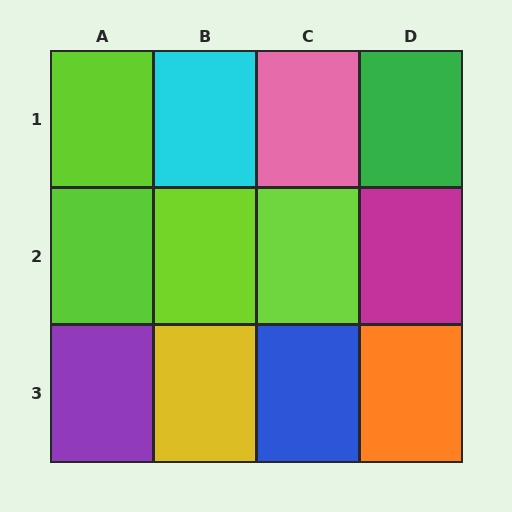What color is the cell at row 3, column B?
Yellow.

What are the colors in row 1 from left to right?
Lime, cyan, pink, green.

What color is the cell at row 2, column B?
Lime.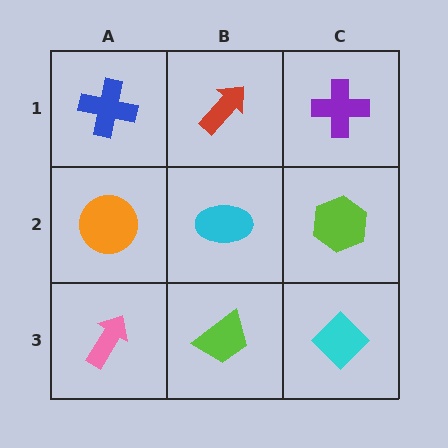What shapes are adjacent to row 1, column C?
A lime hexagon (row 2, column C), a red arrow (row 1, column B).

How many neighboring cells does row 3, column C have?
2.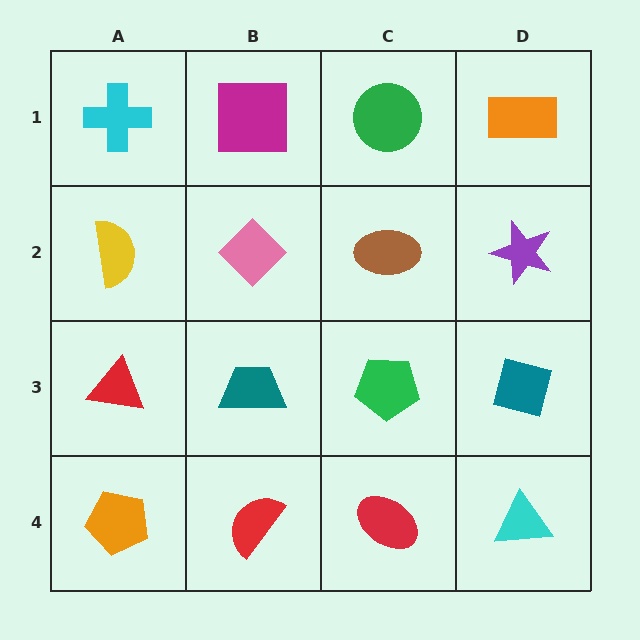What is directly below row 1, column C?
A brown ellipse.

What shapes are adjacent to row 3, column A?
A yellow semicircle (row 2, column A), an orange pentagon (row 4, column A), a teal trapezoid (row 3, column B).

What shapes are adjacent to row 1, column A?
A yellow semicircle (row 2, column A), a magenta square (row 1, column B).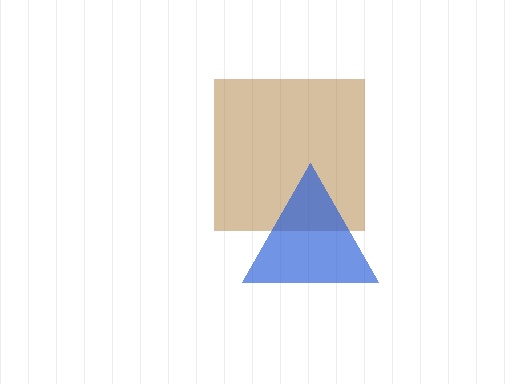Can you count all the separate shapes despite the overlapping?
Yes, there are 2 separate shapes.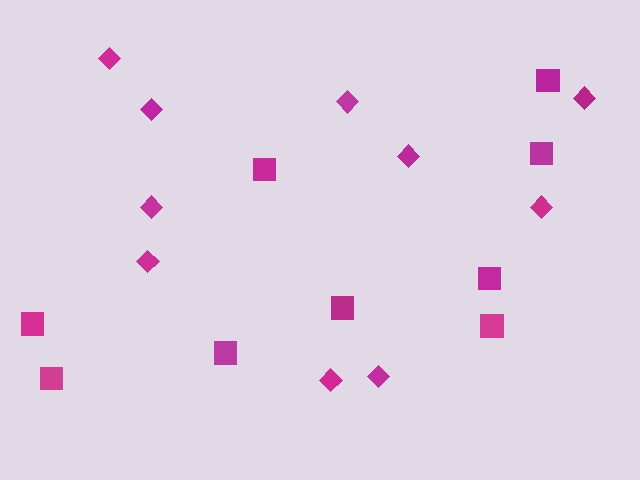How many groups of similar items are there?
There are 2 groups: one group of diamonds (10) and one group of squares (9).